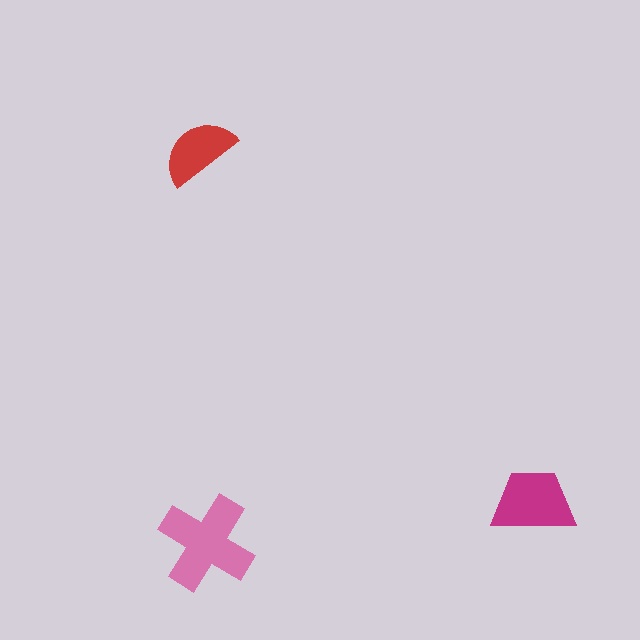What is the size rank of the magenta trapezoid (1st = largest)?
2nd.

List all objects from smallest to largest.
The red semicircle, the magenta trapezoid, the pink cross.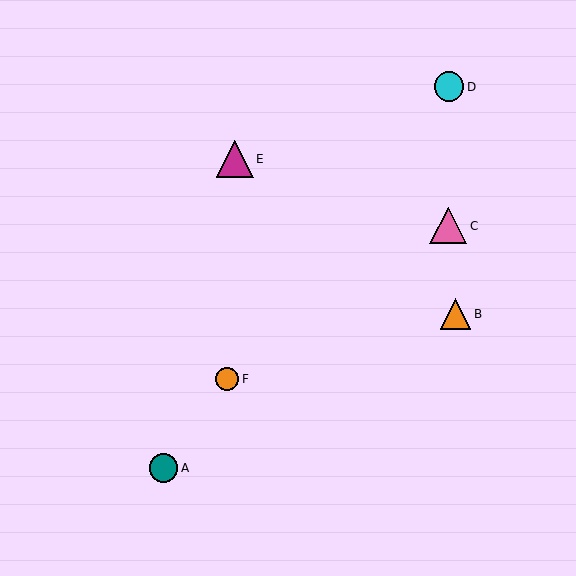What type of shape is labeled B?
Shape B is an orange triangle.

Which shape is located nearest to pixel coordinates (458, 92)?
The cyan circle (labeled D) at (449, 87) is nearest to that location.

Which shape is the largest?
The magenta triangle (labeled E) is the largest.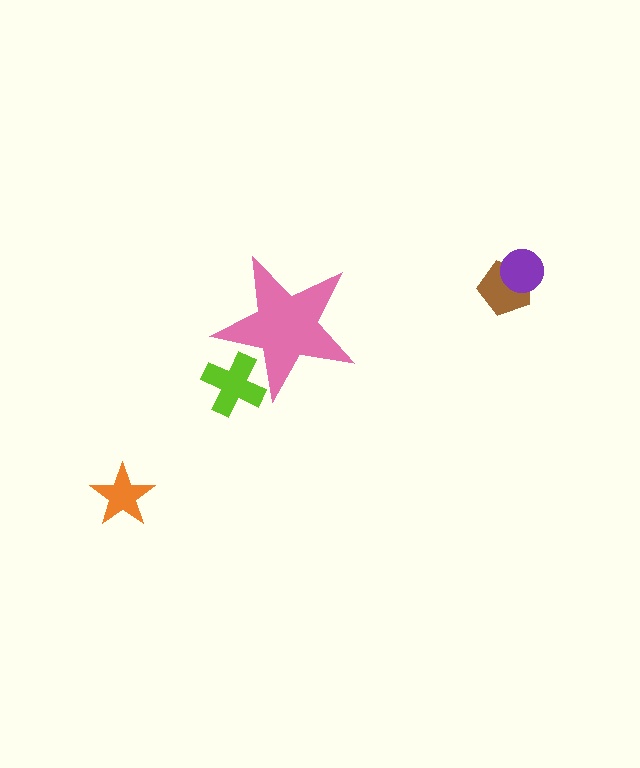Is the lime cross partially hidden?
Yes, the lime cross is partially hidden behind the pink star.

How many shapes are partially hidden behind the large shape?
1 shape is partially hidden.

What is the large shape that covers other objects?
A pink star.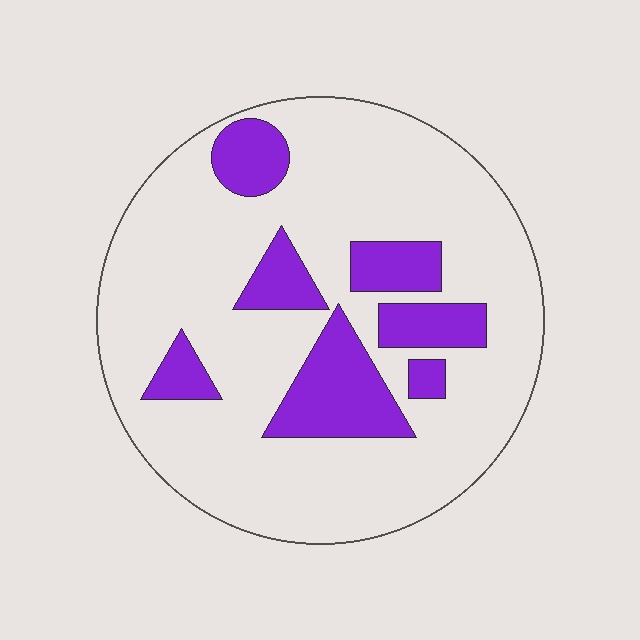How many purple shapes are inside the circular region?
7.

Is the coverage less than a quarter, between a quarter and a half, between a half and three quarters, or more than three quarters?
Less than a quarter.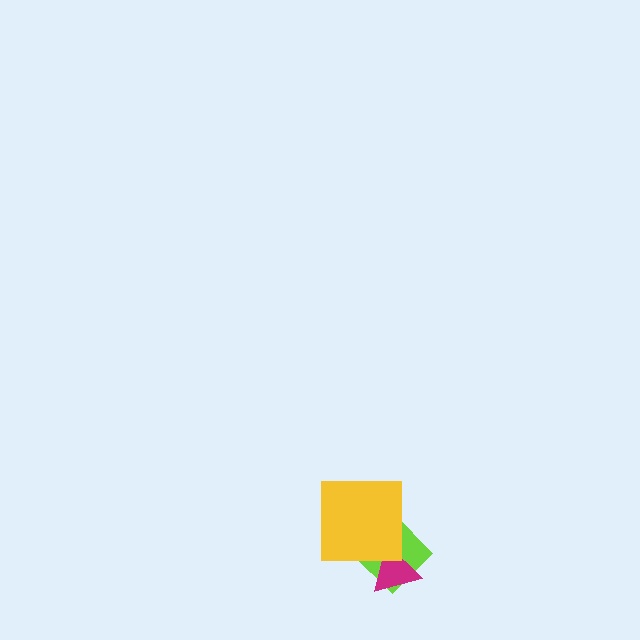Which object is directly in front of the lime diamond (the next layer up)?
The magenta triangle is directly in front of the lime diamond.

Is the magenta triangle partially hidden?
Yes, it is partially covered by another shape.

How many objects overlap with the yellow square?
2 objects overlap with the yellow square.